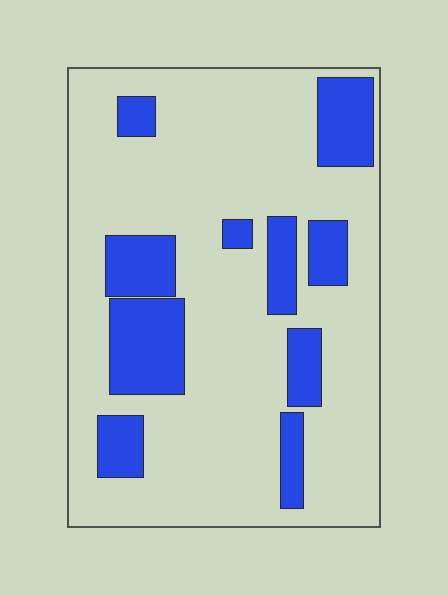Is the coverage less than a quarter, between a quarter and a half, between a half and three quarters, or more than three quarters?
Less than a quarter.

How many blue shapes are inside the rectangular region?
10.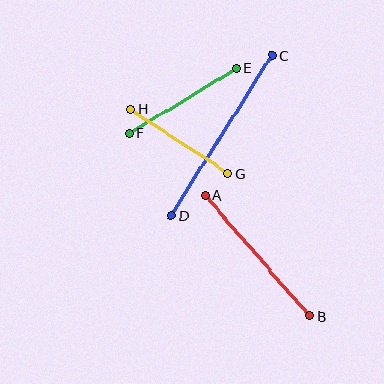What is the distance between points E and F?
The distance is approximately 125 pixels.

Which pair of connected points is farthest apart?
Points C and D are farthest apart.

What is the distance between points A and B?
The distance is approximately 160 pixels.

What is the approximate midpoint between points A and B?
The midpoint is at approximately (257, 256) pixels.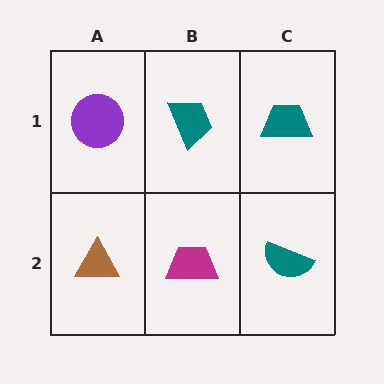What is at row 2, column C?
A teal semicircle.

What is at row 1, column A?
A purple circle.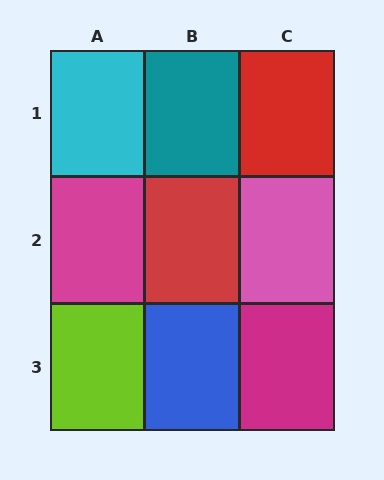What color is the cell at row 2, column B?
Red.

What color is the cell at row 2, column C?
Pink.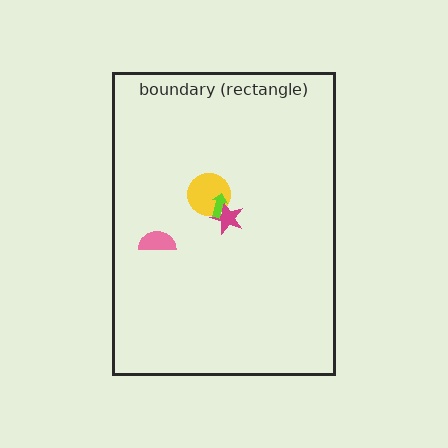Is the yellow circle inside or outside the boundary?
Inside.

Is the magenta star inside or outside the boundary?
Inside.